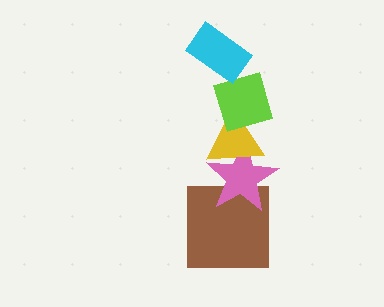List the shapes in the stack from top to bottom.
From top to bottom: the cyan rectangle, the lime diamond, the yellow triangle, the pink star, the brown square.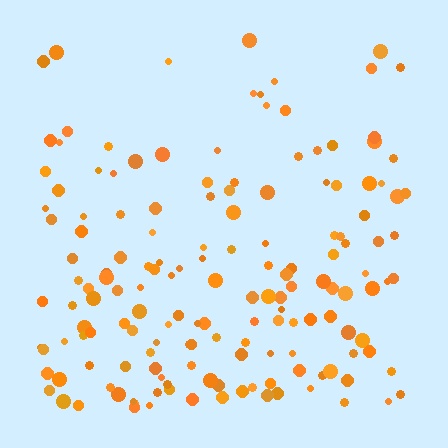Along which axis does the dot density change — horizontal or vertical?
Vertical.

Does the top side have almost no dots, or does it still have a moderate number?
Still a moderate number, just noticeably fewer than the bottom.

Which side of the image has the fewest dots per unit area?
The top.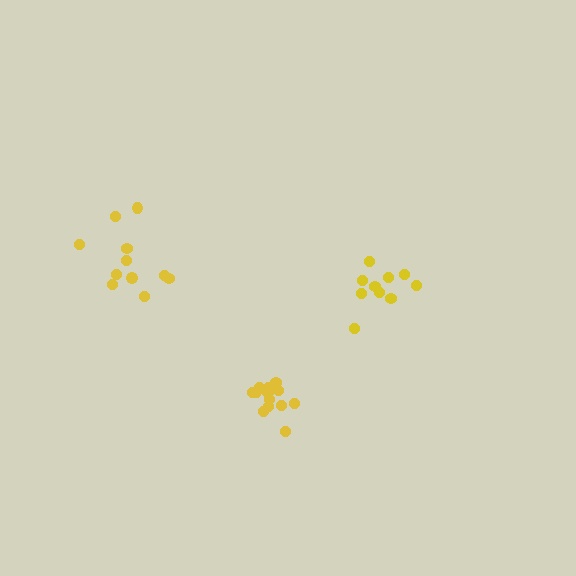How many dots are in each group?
Group 1: 10 dots, Group 2: 11 dots, Group 3: 13 dots (34 total).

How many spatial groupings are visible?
There are 3 spatial groupings.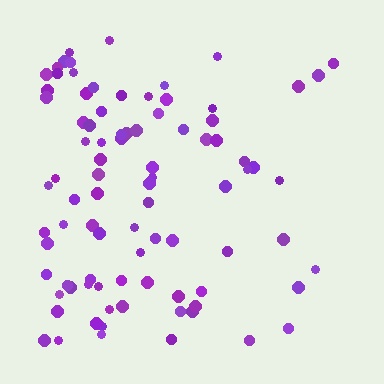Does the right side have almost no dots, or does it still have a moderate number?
Still a moderate number, just noticeably fewer than the left.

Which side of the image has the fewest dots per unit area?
The right.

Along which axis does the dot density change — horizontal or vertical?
Horizontal.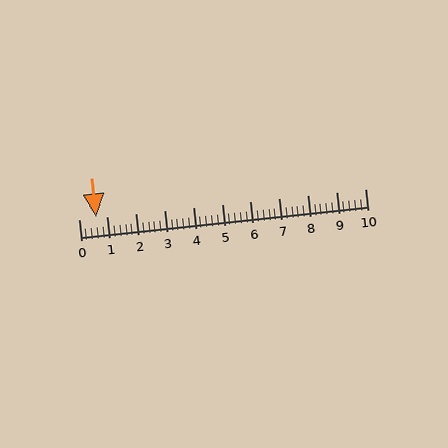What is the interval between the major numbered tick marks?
The major tick marks are spaced 1 units apart.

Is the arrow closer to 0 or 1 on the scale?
The arrow is closer to 1.